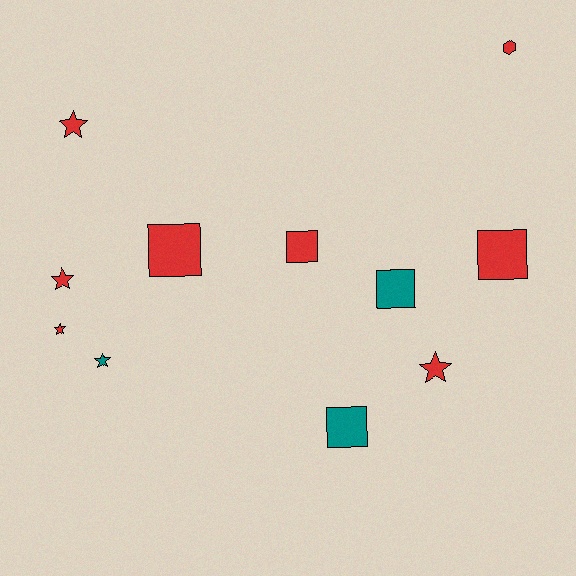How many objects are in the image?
There are 11 objects.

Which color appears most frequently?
Red, with 8 objects.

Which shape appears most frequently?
Square, with 5 objects.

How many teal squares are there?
There are 2 teal squares.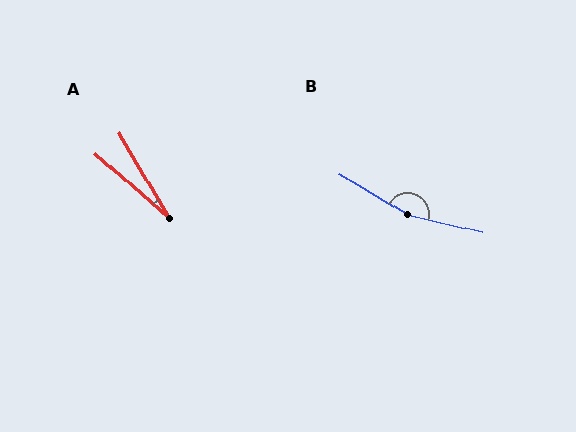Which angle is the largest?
B, at approximately 162 degrees.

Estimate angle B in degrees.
Approximately 162 degrees.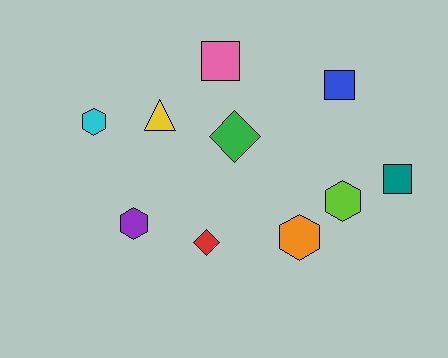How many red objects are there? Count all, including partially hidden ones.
There is 1 red object.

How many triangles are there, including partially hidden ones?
There is 1 triangle.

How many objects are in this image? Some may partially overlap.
There are 10 objects.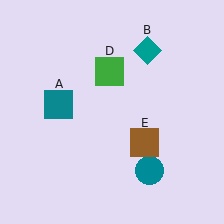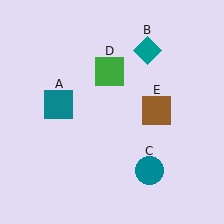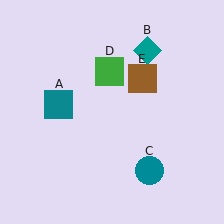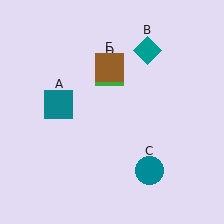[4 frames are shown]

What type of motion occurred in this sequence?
The brown square (object E) rotated counterclockwise around the center of the scene.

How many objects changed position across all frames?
1 object changed position: brown square (object E).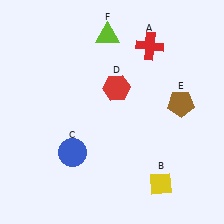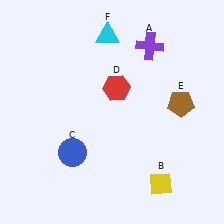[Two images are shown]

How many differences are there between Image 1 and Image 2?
There are 2 differences between the two images.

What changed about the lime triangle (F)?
In Image 1, F is lime. In Image 2, it changed to cyan.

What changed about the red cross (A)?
In Image 1, A is red. In Image 2, it changed to purple.